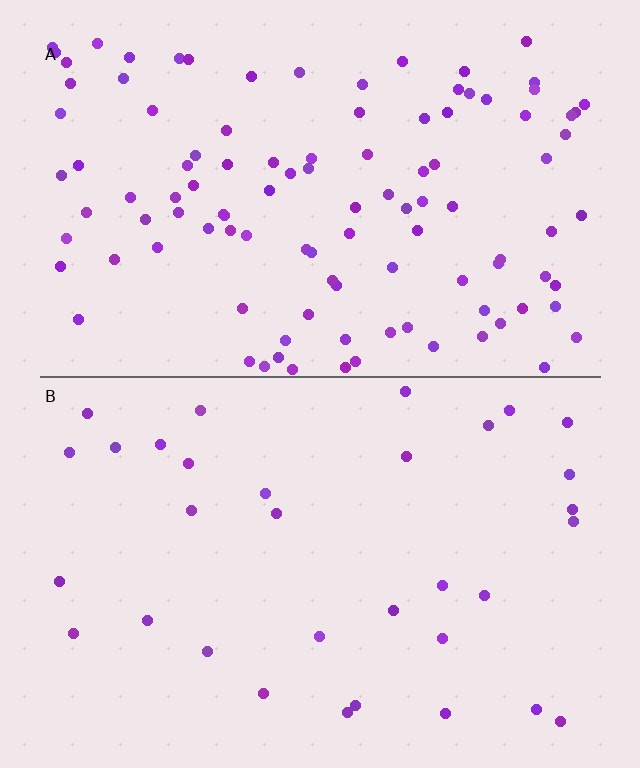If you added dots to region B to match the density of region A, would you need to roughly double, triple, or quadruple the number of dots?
Approximately triple.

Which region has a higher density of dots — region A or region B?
A (the top).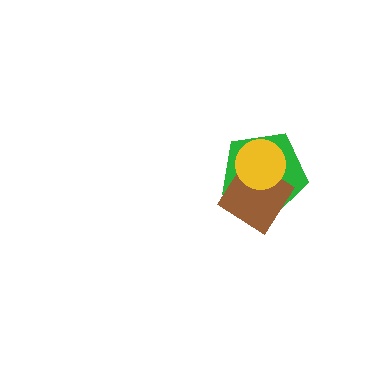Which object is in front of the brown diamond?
The yellow circle is in front of the brown diamond.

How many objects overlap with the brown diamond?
2 objects overlap with the brown diamond.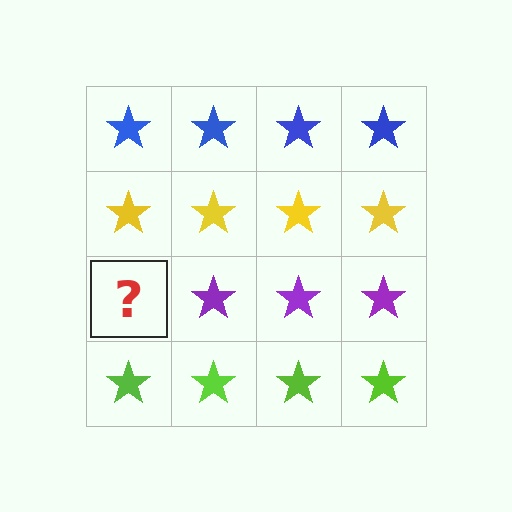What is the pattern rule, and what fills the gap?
The rule is that each row has a consistent color. The gap should be filled with a purple star.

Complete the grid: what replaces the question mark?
The question mark should be replaced with a purple star.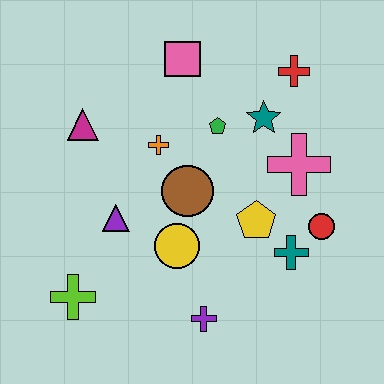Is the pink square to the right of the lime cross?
Yes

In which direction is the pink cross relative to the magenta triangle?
The pink cross is to the right of the magenta triangle.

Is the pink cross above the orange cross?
No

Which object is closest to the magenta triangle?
The orange cross is closest to the magenta triangle.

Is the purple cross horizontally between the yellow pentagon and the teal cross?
No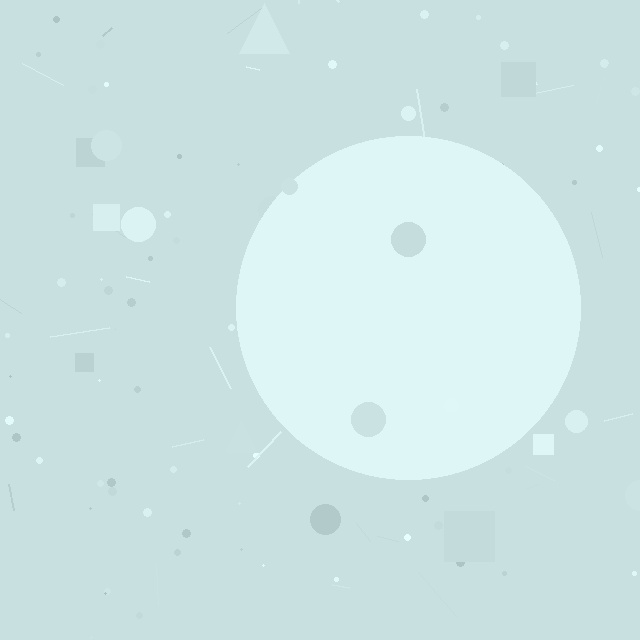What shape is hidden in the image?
A circle is hidden in the image.